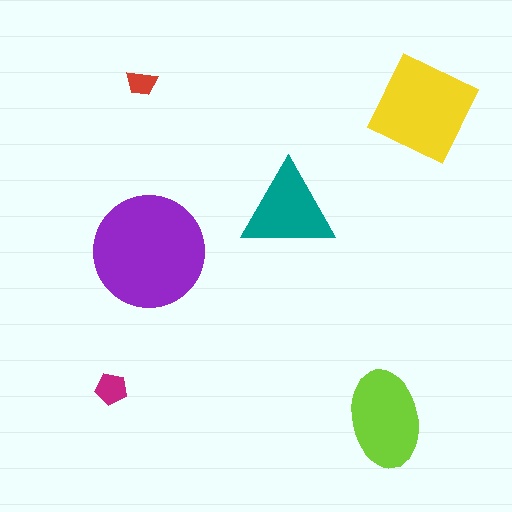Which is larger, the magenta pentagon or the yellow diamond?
The yellow diamond.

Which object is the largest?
The purple circle.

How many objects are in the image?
There are 6 objects in the image.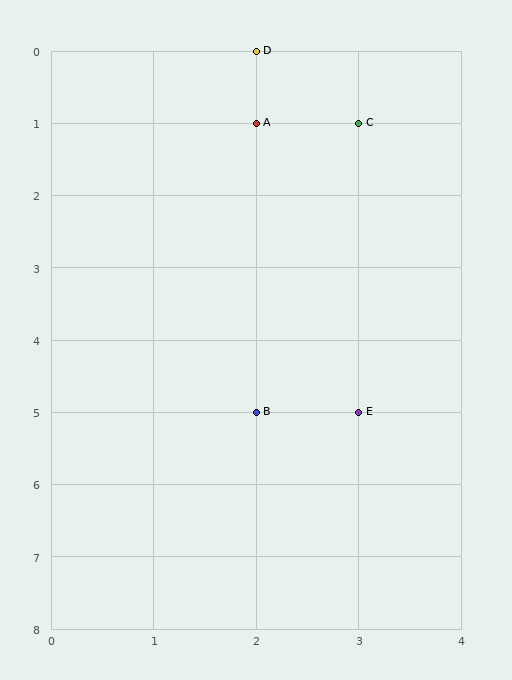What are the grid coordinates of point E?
Point E is at grid coordinates (3, 5).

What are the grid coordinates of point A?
Point A is at grid coordinates (2, 1).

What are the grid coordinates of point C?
Point C is at grid coordinates (3, 1).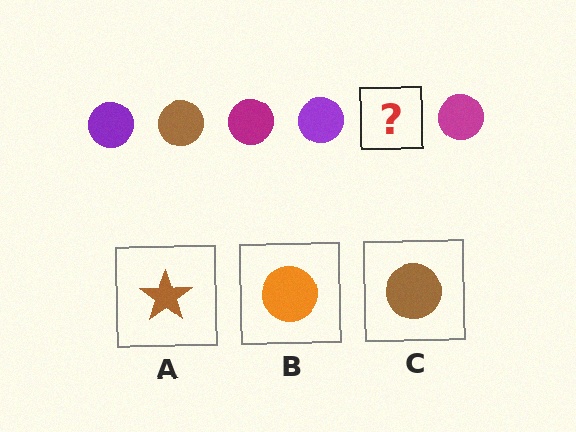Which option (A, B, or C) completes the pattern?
C.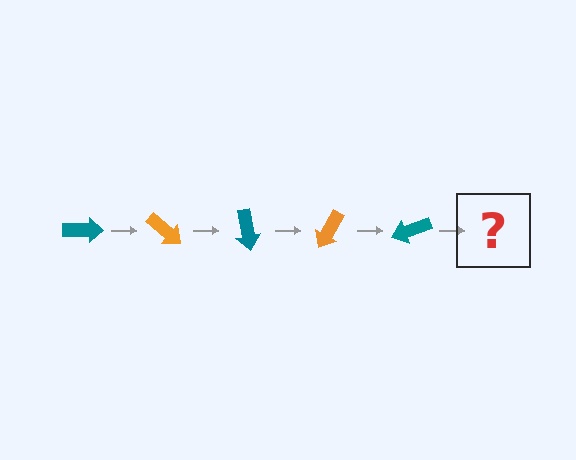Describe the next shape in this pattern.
It should be an orange arrow, rotated 200 degrees from the start.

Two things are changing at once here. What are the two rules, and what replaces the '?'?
The two rules are that it rotates 40 degrees each step and the color cycles through teal and orange. The '?' should be an orange arrow, rotated 200 degrees from the start.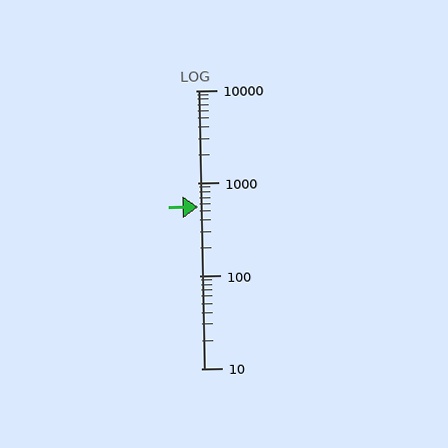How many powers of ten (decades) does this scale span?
The scale spans 3 decades, from 10 to 10000.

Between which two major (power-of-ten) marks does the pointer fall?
The pointer is between 100 and 1000.